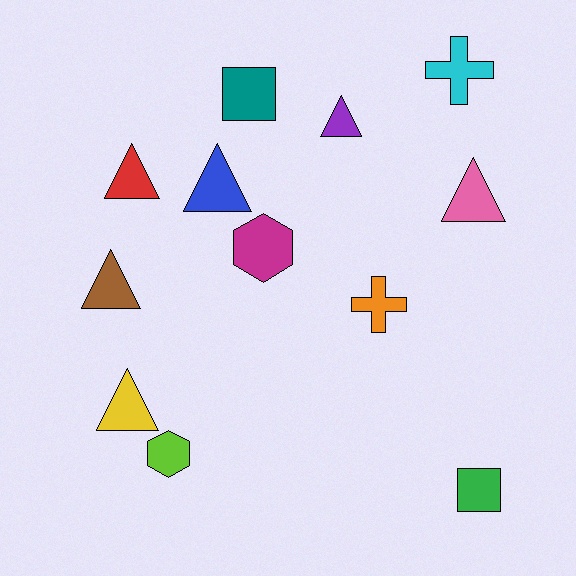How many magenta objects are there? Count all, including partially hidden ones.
There is 1 magenta object.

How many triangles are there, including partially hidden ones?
There are 6 triangles.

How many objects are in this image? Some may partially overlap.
There are 12 objects.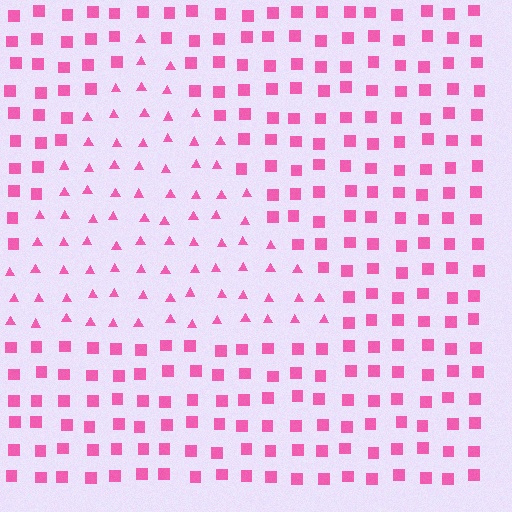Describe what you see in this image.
The image is filled with small pink elements arranged in a uniform grid. A triangle-shaped region contains triangles, while the surrounding area contains squares. The boundary is defined purely by the change in element shape.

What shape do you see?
I see a triangle.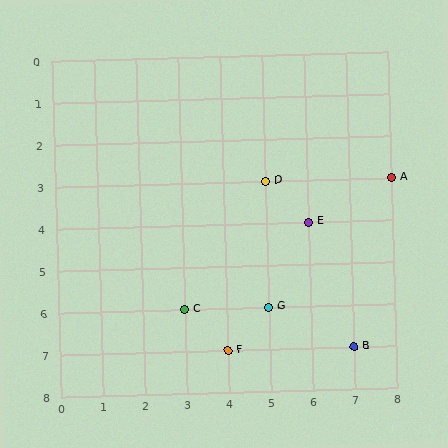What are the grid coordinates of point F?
Point F is at grid coordinates (4, 7).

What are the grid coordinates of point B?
Point B is at grid coordinates (7, 7).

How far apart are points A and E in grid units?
Points A and E are 2 columns and 1 row apart (about 2.2 grid units diagonally).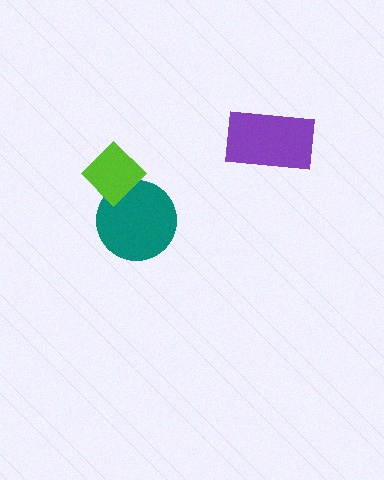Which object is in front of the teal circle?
The lime diamond is in front of the teal circle.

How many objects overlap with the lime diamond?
1 object overlaps with the lime diamond.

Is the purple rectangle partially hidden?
No, no other shape covers it.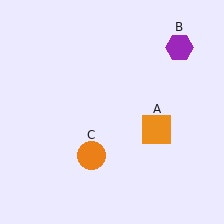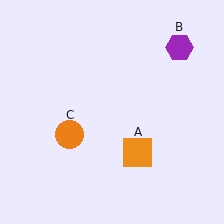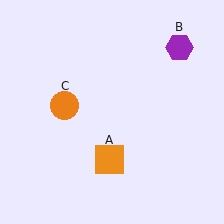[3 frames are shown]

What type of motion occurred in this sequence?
The orange square (object A), orange circle (object C) rotated clockwise around the center of the scene.